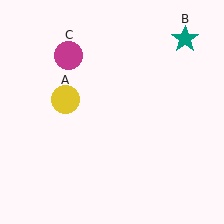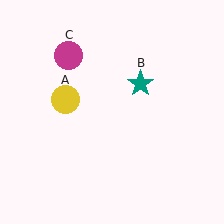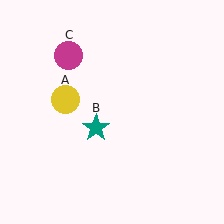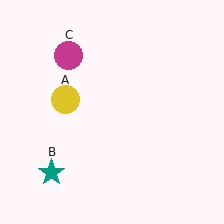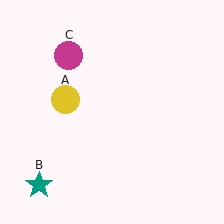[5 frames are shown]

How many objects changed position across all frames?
1 object changed position: teal star (object B).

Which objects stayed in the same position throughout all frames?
Yellow circle (object A) and magenta circle (object C) remained stationary.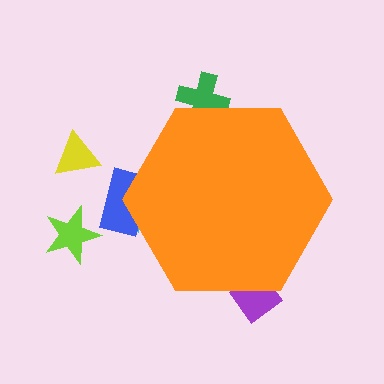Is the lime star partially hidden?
No, the lime star is fully visible.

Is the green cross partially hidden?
Yes, the green cross is partially hidden behind the orange hexagon.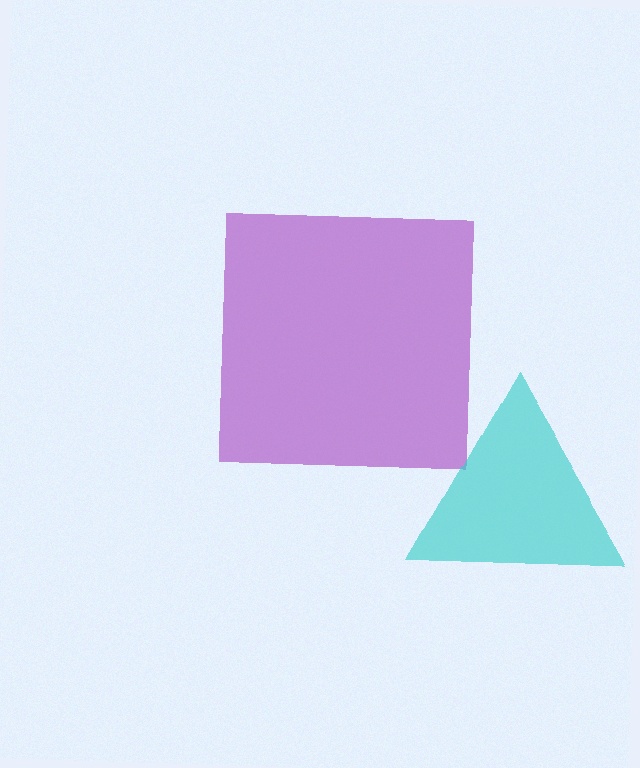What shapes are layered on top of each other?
The layered shapes are: a purple square, a cyan triangle.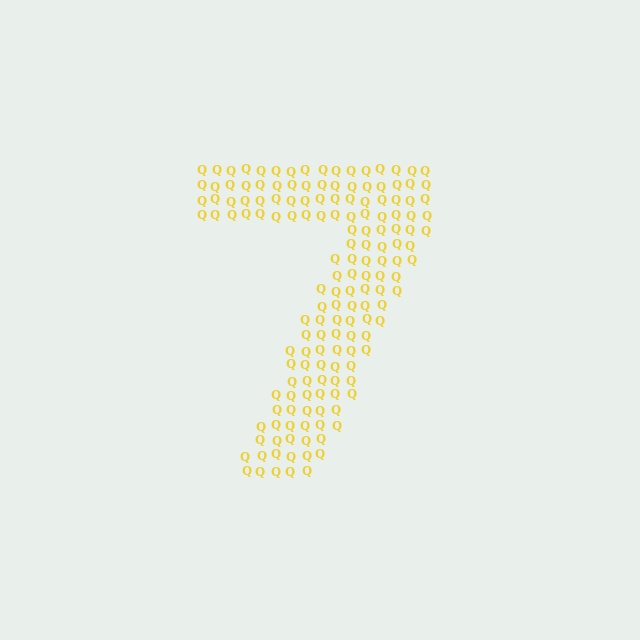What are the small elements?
The small elements are letter Q's.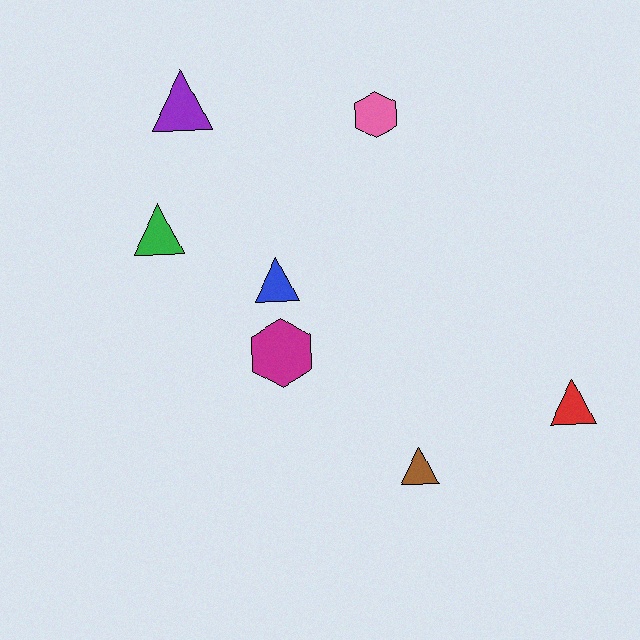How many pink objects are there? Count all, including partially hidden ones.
There is 1 pink object.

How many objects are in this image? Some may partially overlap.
There are 7 objects.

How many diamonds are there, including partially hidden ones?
There are no diamonds.